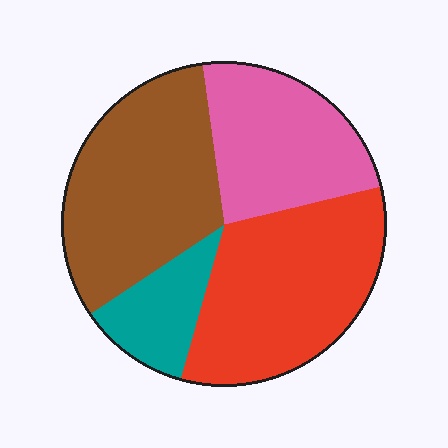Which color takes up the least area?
Teal, at roughly 10%.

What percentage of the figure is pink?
Pink takes up less than a quarter of the figure.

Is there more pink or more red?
Red.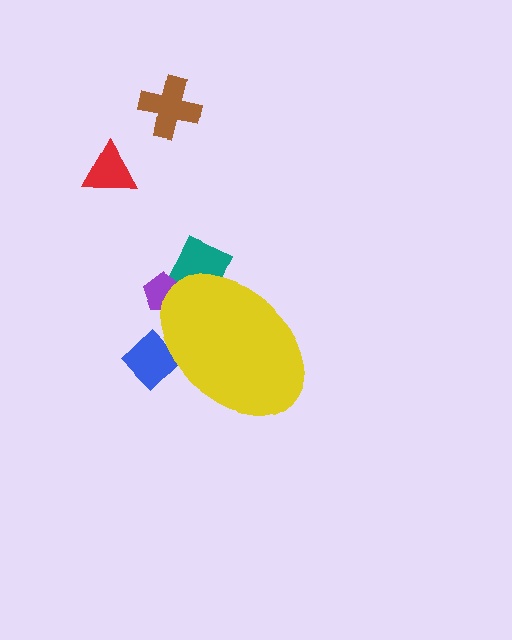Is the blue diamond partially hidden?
Yes, the blue diamond is partially hidden behind the yellow ellipse.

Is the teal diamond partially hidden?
Yes, the teal diamond is partially hidden behind the yellow ellipse.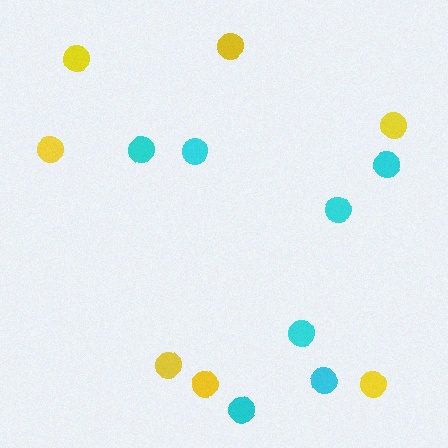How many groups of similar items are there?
There are 2 groups: one group of cyan circles (7) and one group of yellow circles (7).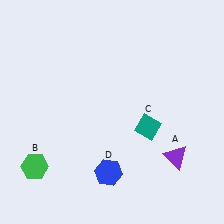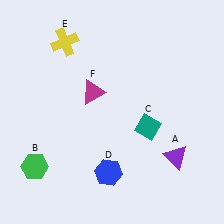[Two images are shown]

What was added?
A yellow cross (E), a magenta triangle (F) were added in Image 2.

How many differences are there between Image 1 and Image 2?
There are 2 differences between the two images.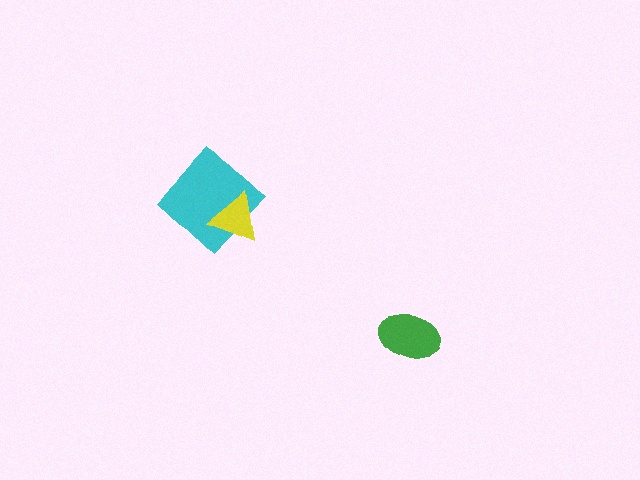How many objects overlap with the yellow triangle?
1 object overlaps with the yellow triangle.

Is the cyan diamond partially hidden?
Yes, it is partially covered by another shape.